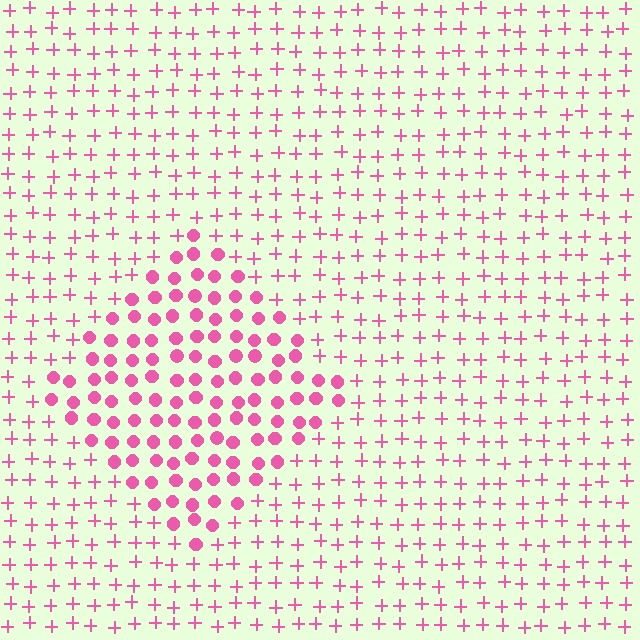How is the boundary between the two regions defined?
The boundary is defined by a change in element shape: circles inside vs. plus signs outside. All elements share the same color and spacing.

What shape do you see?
I see a diamond.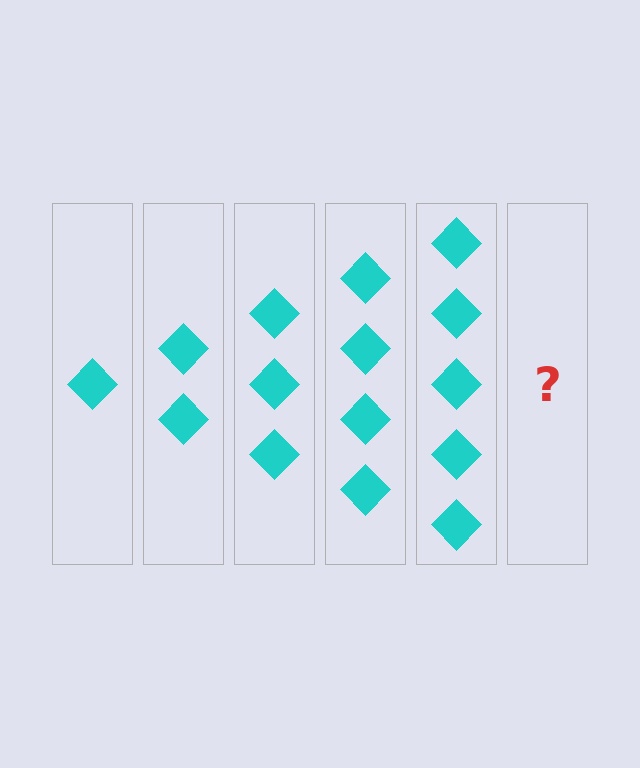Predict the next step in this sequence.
The next step is 6 diamonds.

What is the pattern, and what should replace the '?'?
The pattern is that each step adds one more diamond. The '?' should be 6 diamonds.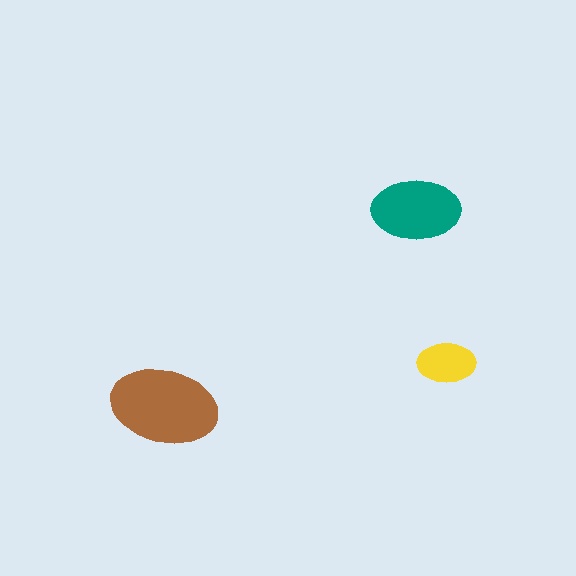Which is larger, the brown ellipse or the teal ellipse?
The brown one.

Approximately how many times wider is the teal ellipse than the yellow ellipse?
About 1.5 times wider.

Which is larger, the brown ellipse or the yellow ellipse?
The brown one.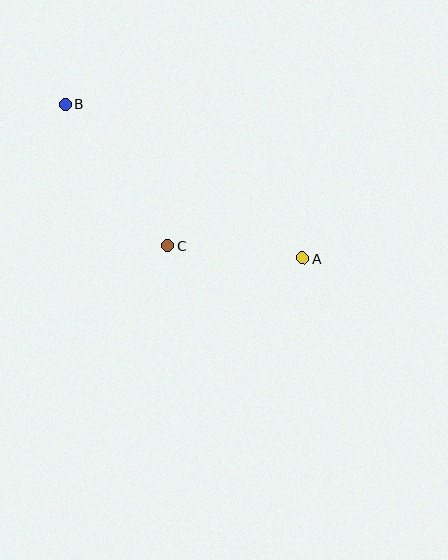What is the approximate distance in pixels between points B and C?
The distance between B and C is approximately 174 pixels.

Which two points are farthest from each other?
Points A and B are farthest from each other.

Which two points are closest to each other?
Points A and C are closest to each other.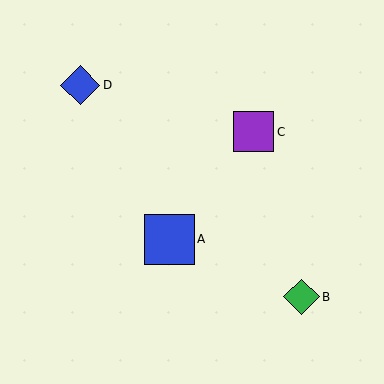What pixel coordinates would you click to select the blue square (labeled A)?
Click at (169, 239) to select the blue square A.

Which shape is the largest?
The blue square (labeled A) is the largest.